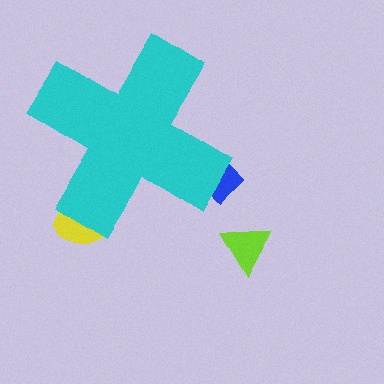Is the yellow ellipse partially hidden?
Yes, the yellow ellipse is partially hidden behind the cyan cross.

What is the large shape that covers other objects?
A cyan cross.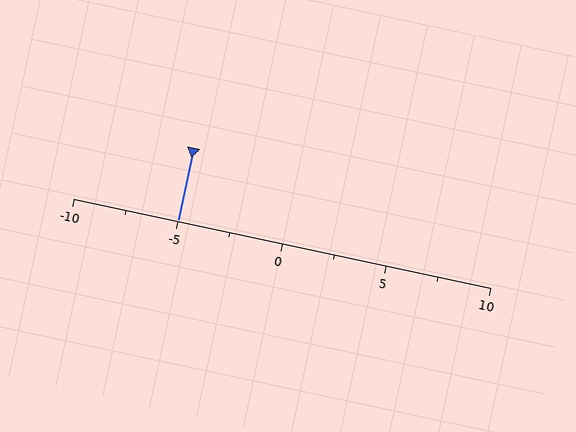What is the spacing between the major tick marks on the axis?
The major ticks are spaced 5 apart.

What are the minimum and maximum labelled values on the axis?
The axis runs from -10 to 10.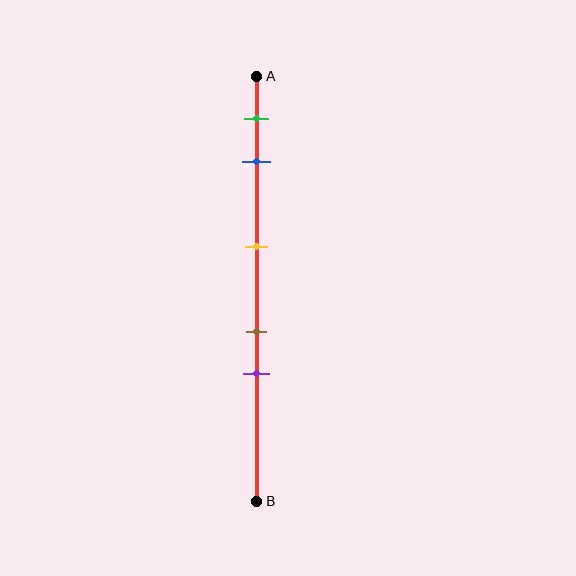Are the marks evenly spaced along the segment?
No, the marks are not evenly spaced.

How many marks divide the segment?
There are 5 marks dividing the segment.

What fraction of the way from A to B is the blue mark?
The blue mark is approximately 20% (0.2) of the way from A to B.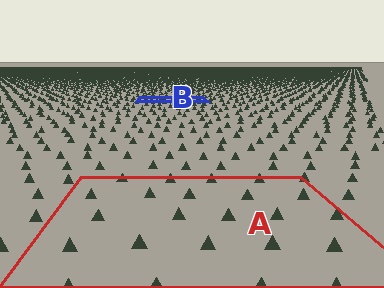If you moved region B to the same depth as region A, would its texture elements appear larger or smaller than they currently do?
They would appear larger. At a closer depth, the same texture elements are projected at a bigger on-screen size.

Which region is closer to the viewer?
Region A is closer. The texture elements there are larger and more spread out.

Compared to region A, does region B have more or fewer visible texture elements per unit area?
Region B has more texture elements per unit area — they are packed more densely because it is farther away.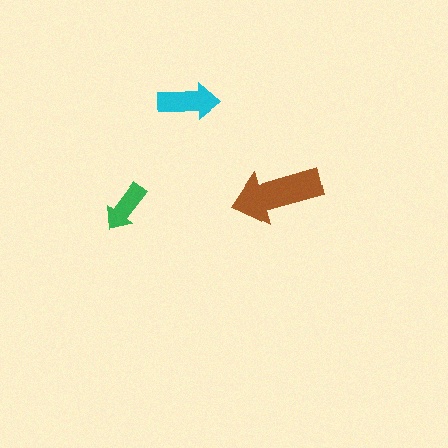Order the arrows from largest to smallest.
the brown one, the cyan one, the green one.